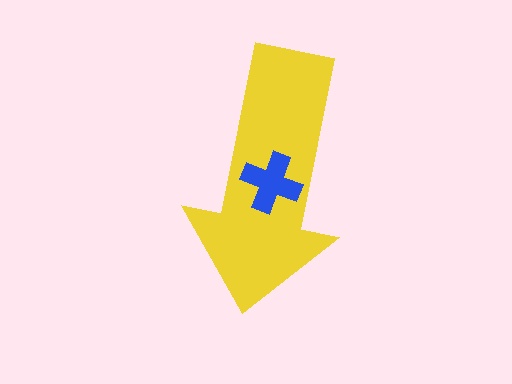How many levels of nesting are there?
2.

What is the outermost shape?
The yellow arrow.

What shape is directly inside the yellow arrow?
The blue cross.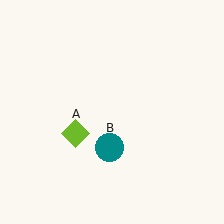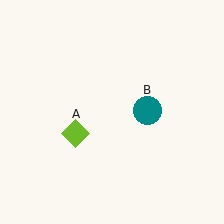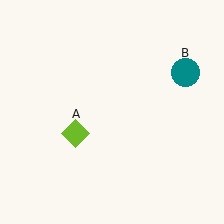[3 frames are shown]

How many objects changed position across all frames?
1 object changed position: teal circle (object B).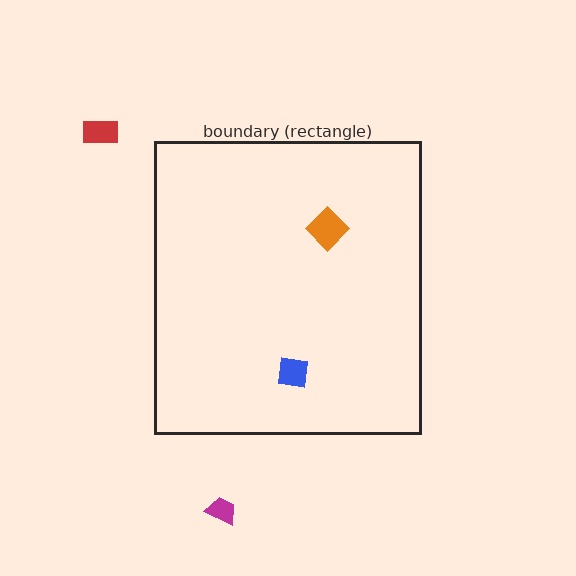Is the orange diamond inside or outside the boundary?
Inside.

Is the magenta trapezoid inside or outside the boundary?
Outside.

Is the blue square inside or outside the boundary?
Inside.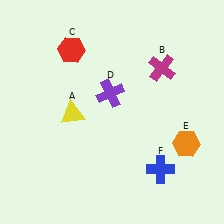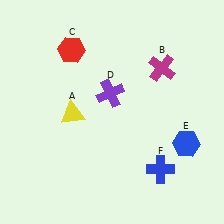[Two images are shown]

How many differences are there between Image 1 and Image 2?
There is 1 difference between the two images.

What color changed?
The hexagon (E) changed from orange in Image 1 to blue in Image 2.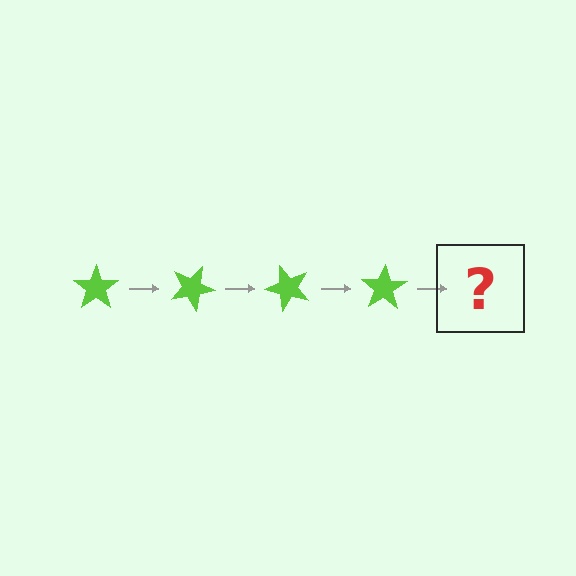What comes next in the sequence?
The next element should be a lime star rotated 100 degrees.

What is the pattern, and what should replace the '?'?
The pattern is that the star rotates 25 degrees each step. The '?' should be a lime star rotated 100 degrees.